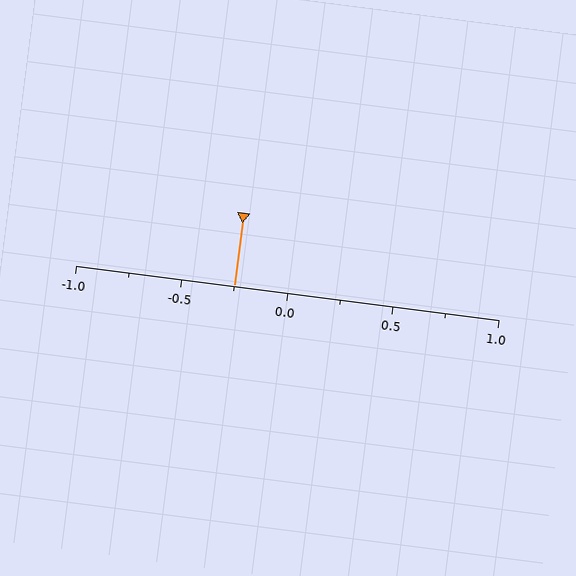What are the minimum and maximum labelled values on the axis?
The axis runs from -1.0 to 1.0.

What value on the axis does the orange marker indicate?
The marker indicates approximately -0.25.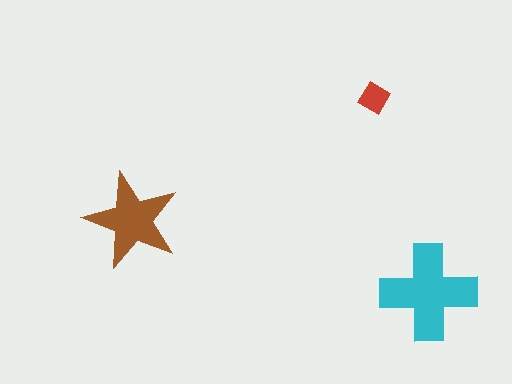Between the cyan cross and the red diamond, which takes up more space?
The cyan cross.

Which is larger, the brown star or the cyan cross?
The cyan cross.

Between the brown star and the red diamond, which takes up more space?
The brown star.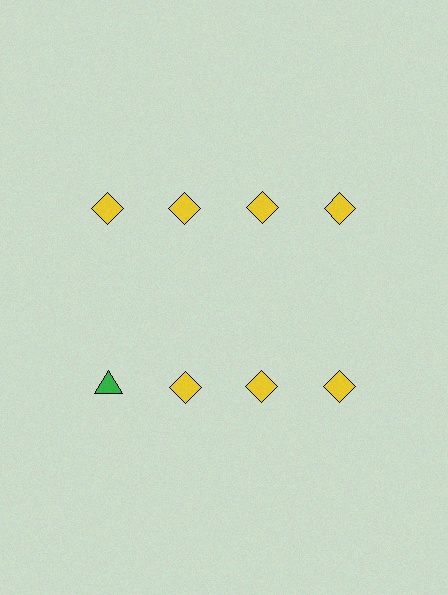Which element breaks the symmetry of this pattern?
The green triangle in the second row, leftmost column breaks the symmetry. All other shapes are yellow diamonds.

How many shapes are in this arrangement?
There are 8 shapes arranged in a grid pattern.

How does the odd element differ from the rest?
It differs in both color (green instead of yellow) and shape (triangle instead of diamond).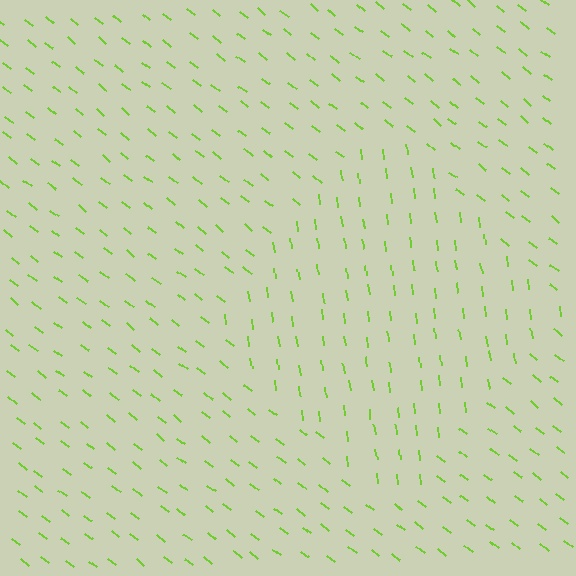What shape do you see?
I see a diamond.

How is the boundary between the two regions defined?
The boundary is defined purely by a change in line orientation (approximately 45 degrees difference). All lines are the same color and thickness.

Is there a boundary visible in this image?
Yes, there is a texture boundary formed by a change in line orientation.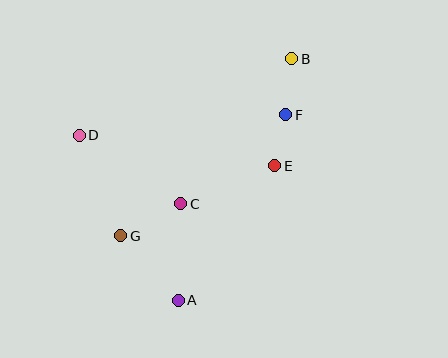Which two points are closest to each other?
Points E and F are closest to each other.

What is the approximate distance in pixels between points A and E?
The distance between A and E is approximately 166 pixels.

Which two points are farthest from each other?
Points A and B are farthest from each other.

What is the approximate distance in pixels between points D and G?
The distance between D and G is approximately 109 pixels.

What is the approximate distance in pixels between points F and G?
The distance between F and G is approximately 205 pixels.